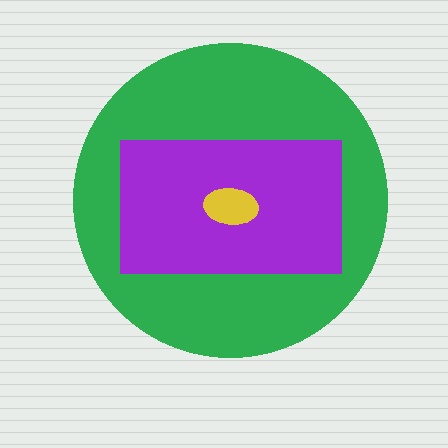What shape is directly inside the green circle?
The purple rectangle.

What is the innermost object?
The yellow ellipse.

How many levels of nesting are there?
3.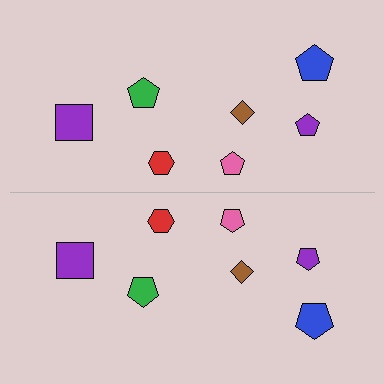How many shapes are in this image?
There are 14 shapes in this image.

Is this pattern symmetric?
Yes, this pattern has bilateral (reflection) symmetry.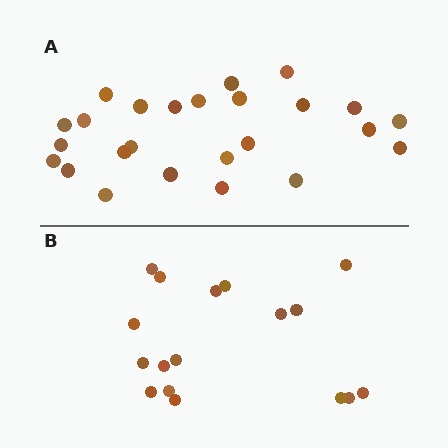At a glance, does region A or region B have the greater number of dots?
Region A (the top region) has more dots.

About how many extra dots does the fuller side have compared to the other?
Region A has roughly 8 or so more dots than region B.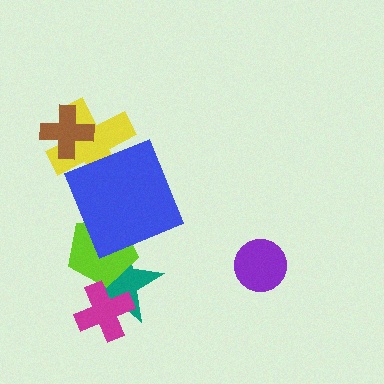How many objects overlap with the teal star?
2 objects overlap with the teal star.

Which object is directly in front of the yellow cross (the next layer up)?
The brown cross is directly in front of the yellow cross.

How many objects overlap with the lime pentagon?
2 objects overlap with the lime pentagon.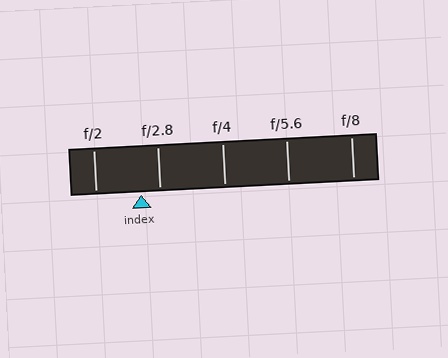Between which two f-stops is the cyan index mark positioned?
The index mark is between f/2 and f/2.8.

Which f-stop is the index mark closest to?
The index mark is closest to f/2.8.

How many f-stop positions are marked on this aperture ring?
There are 5 f-stop positions marked.